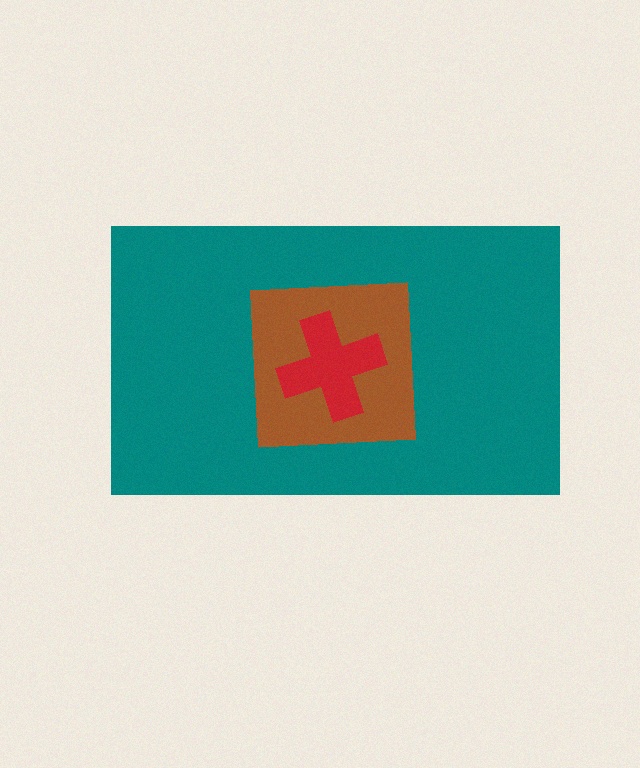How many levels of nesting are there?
3.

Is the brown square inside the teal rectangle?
Yes.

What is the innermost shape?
The red cross.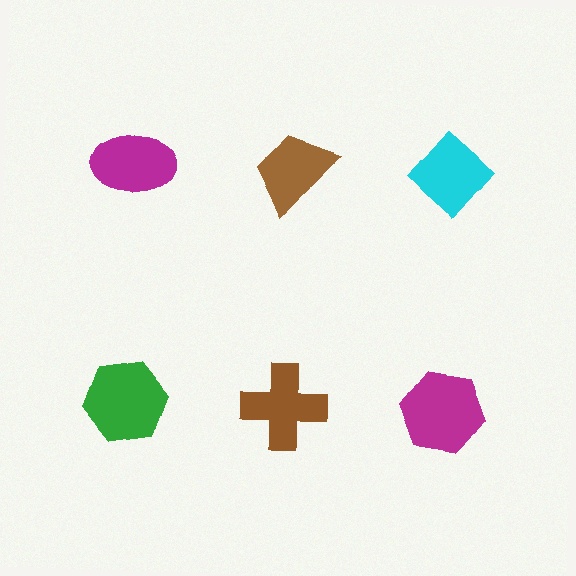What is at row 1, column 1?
A magenta ellipse.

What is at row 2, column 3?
A magenta hexagon.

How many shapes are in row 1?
3 shapes.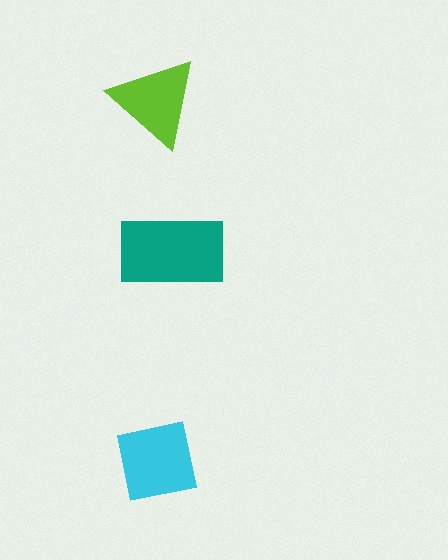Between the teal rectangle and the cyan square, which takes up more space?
The teal rectangle.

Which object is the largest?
The teal rectangle.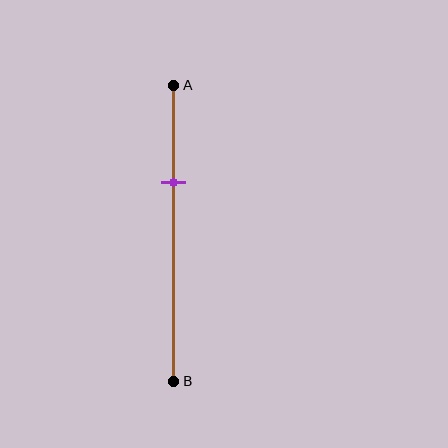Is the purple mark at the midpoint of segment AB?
No, the mark is at about 35% from A, not at the 50% midpoint.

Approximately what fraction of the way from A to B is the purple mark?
The purple mark is approximately 35% of the way from A to B.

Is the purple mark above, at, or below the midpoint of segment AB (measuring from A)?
The purple mark is above the midpoint of segment AB.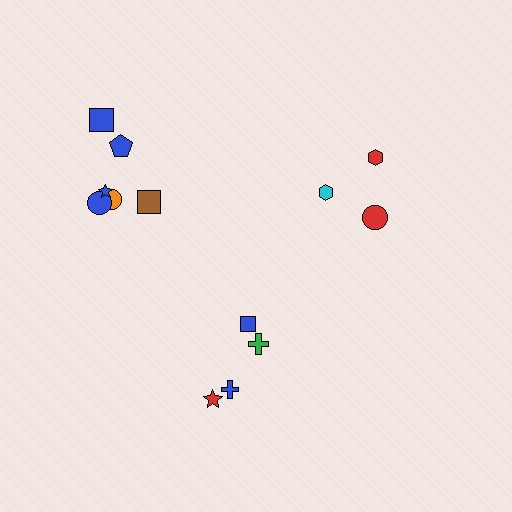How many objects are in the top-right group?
There are 3 objects.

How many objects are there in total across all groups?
There are 13 objects.